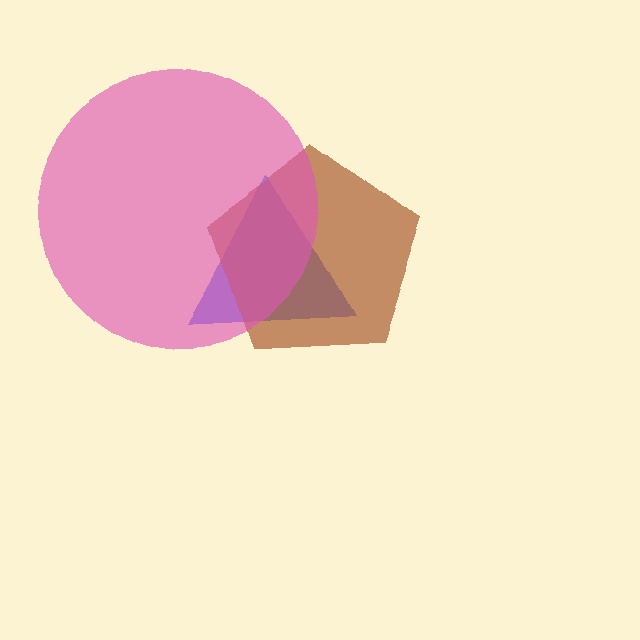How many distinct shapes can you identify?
There are 3 distinct shapes: a blue triangle, a brown pentagon, a pink circle.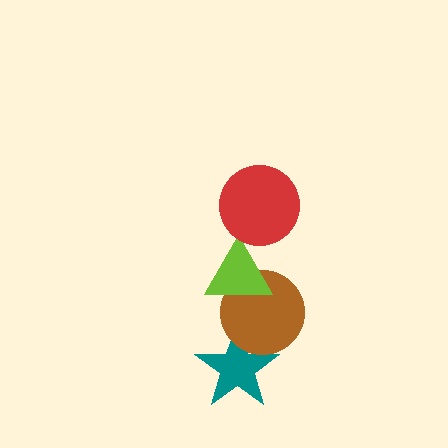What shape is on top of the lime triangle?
The red circle is on top of the lime triangle.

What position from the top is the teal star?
The teal star is 4th from the top.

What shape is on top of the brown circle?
The lime triangle is on top of the brown circle.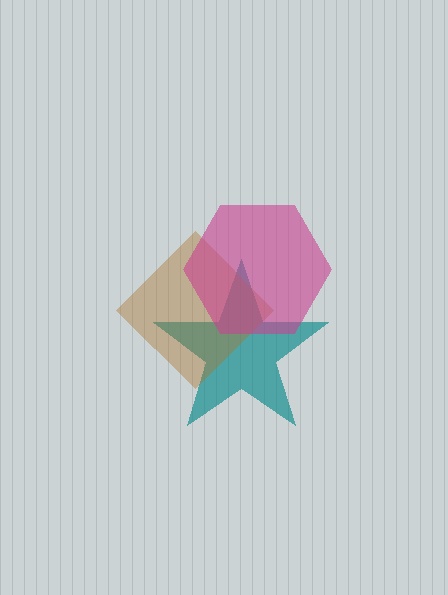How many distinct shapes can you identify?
There are 3 distinct shapes: a teal star, a brown diamond, a magenta hexagon.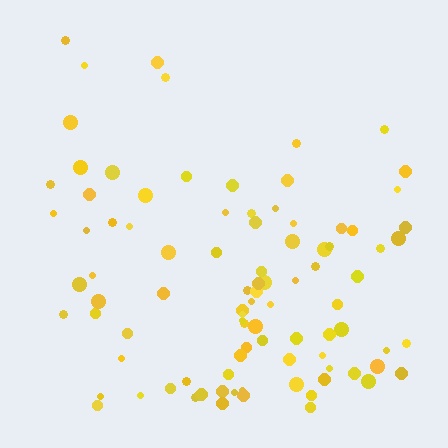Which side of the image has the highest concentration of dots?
The bottom.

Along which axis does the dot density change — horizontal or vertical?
Vertical.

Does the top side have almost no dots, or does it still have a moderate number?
Still a moderate number, just noticeably fewer than the bottom.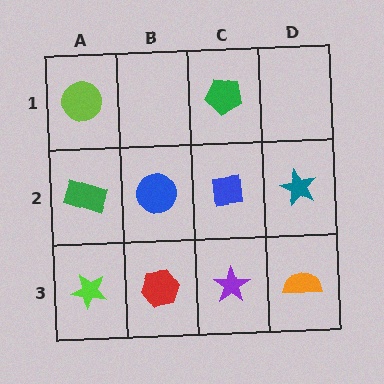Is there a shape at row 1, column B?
No, that cell is empty.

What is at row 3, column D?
An orange semicircle.